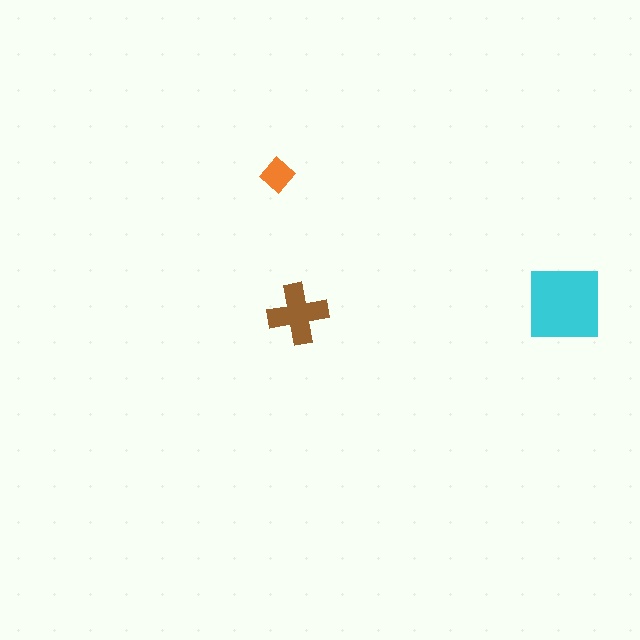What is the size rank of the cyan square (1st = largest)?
1st.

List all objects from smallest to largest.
The orange diamond, the brown cross, the cyan square.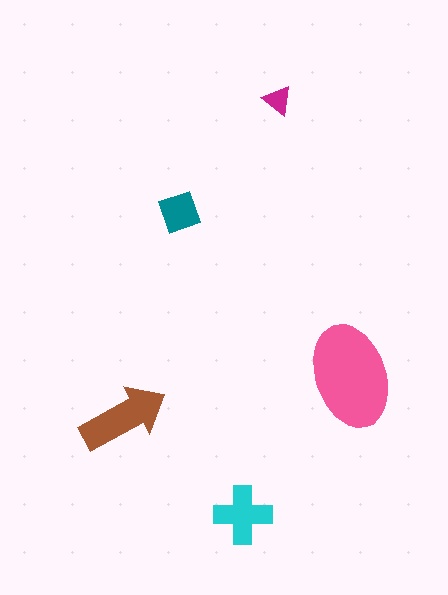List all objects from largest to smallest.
The pink ellipse, the brown arrow, the cyan cross, the teal diamond, the magenta triangle.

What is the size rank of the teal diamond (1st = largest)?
4th.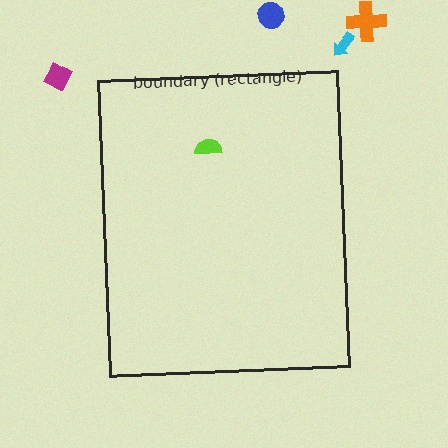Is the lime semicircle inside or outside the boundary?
Inside.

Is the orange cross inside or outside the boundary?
Outside.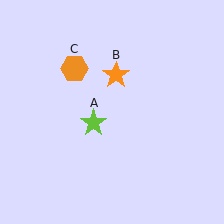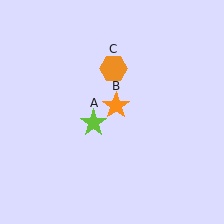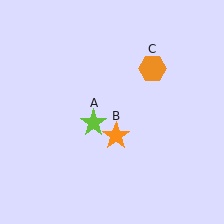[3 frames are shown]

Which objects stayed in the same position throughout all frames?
Lime star (object A) remained stationary.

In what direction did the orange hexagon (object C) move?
The orange hexagon (object C) moved right.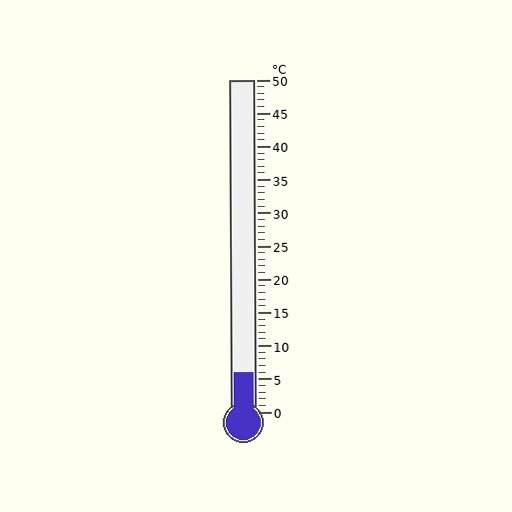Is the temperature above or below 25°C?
The temperature is below 25°C.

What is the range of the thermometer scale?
The thermometer scale ranges from 0°C to 50°C.